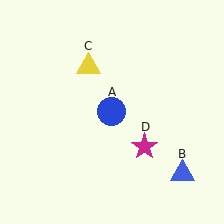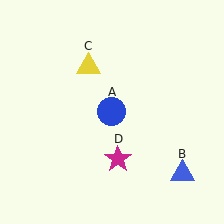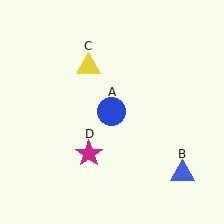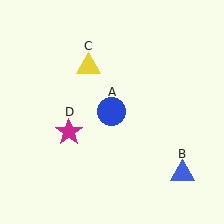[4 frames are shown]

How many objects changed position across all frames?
1 object changed position: magenta star (object D).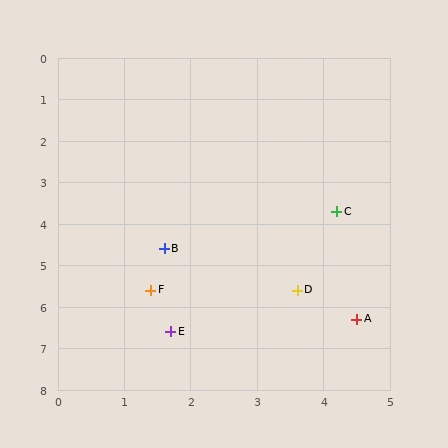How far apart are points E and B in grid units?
Points E and B are about 2.0 grid units apart.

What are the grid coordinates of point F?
Point F is at approximately (1.4, 5.6).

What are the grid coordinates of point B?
Point B is at approximately (1.6, 4.6).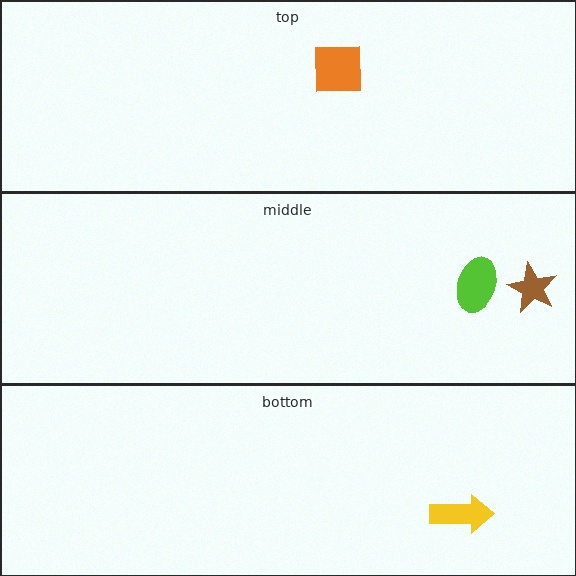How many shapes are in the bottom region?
1.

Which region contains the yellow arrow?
The bottom region.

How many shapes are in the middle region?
2.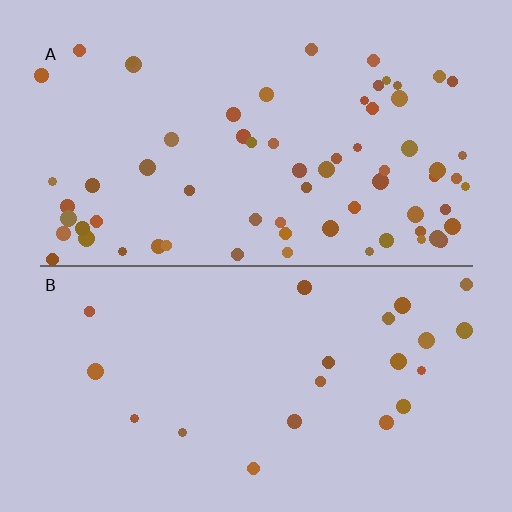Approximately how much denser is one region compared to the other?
Approximately 3.2× — region A over region B.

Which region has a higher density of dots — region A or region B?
A (the top).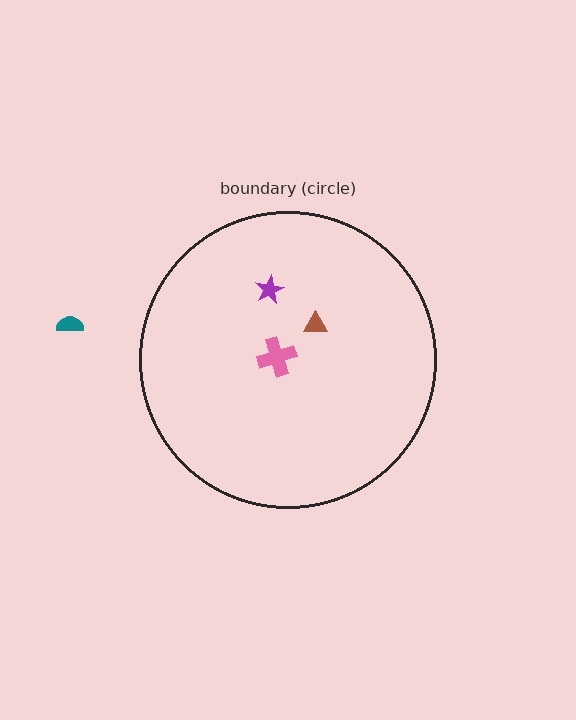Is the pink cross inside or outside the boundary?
Inside.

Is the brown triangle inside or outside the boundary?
Inside.